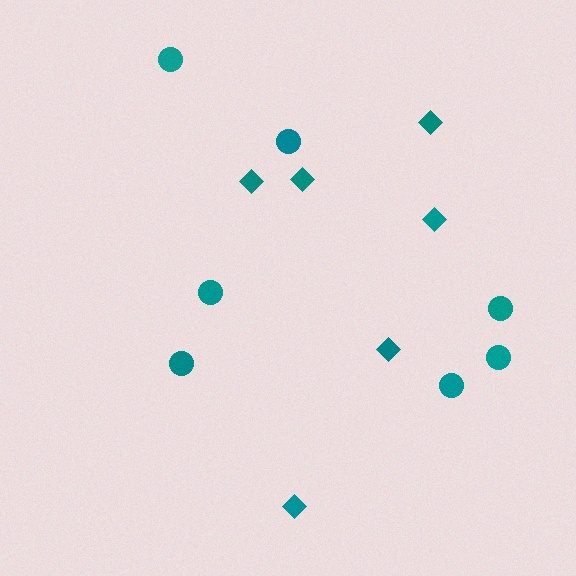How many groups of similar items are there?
There are 2 groups: one group of diamonds (6) and one group of circles (7).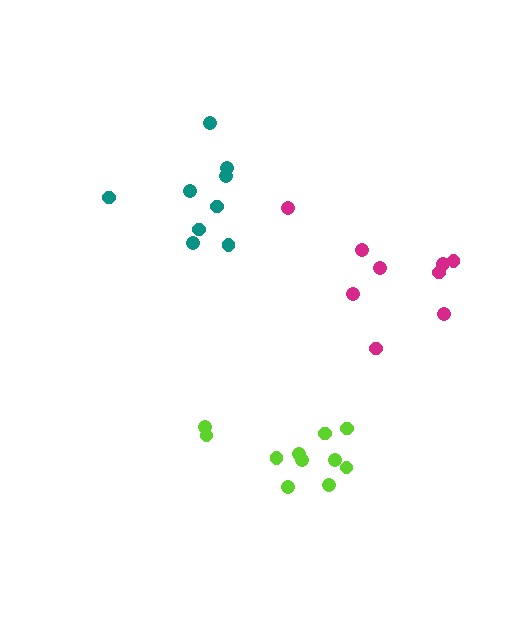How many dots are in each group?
Group 1: 11 dots, Group 2: 9 dots, Group 3: 9 dots (29 total).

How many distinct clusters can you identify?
There are 3 distinct clusters.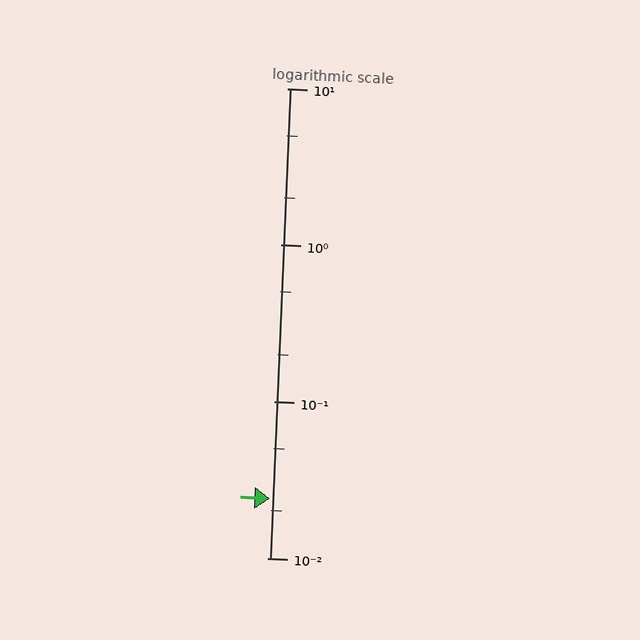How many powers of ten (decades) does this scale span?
The scale spans 3 decades, from 0.01 to 10.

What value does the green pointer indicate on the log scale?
The pointer indicates approximately 0.024.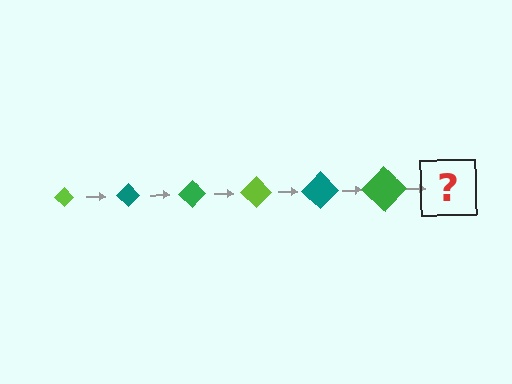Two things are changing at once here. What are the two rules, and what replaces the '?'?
The two rules are that the diamond grows larger each step and the color cycles through lime, teal, and green. The '?' should be a lime diamond, larger than the previous one.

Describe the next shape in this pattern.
It should be a lime diamond, larger than the previous one.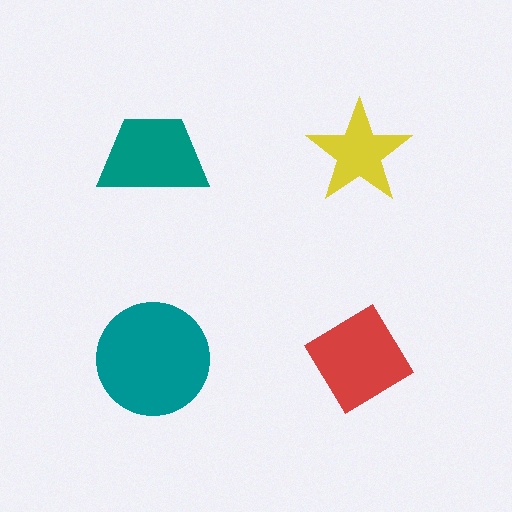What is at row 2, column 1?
A teal circle.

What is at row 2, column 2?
A red diamond.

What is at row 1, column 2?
A yellow star.